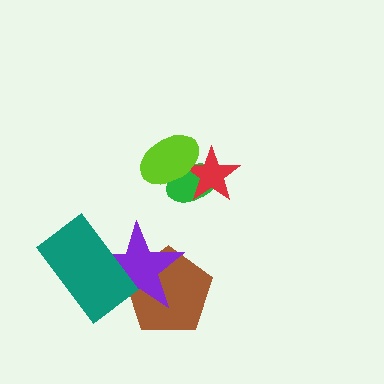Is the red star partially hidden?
Yes, it is partially covered by another shape.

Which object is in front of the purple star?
The teal rectangle is in front of the purple star.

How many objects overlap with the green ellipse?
2 objects overlap with the green ellipse.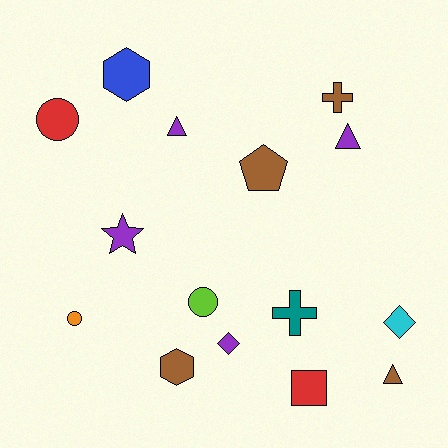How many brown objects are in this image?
There are 4 brown objects.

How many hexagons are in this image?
There are 2 hexagons.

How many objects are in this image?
There are 15 objects.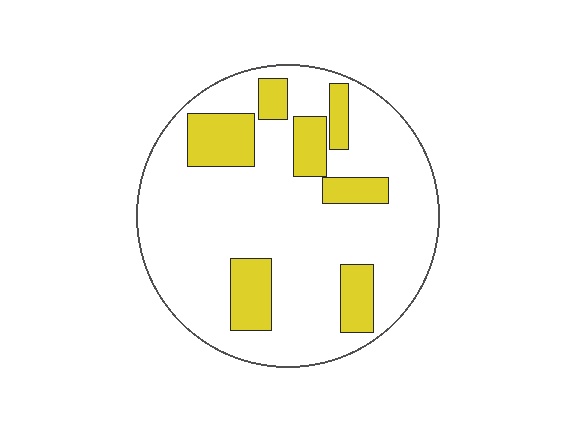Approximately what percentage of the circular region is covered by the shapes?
Approximately 20%.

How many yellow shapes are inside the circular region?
7.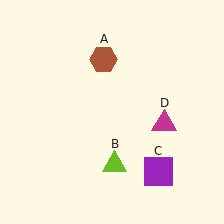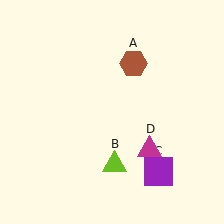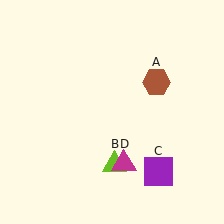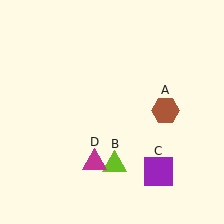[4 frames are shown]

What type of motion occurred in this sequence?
The brown hexagon (object A), magenta triangle (object D) rotated clockwise around the center of the scene.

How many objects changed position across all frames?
2 objects changed position: brown hexagon (object A), magenta triangle (object D).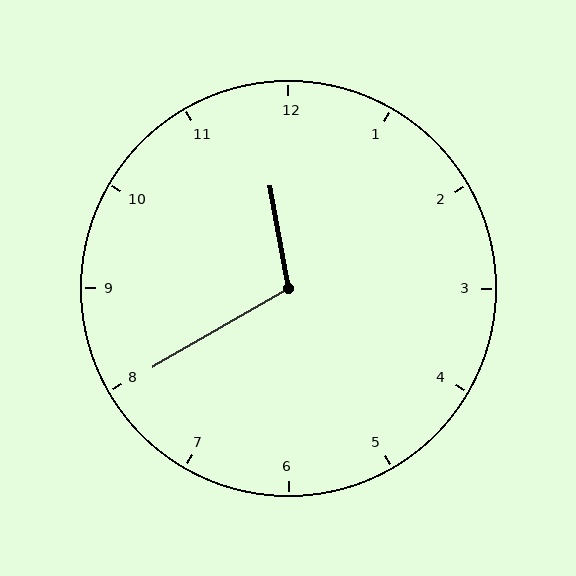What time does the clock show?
11:40.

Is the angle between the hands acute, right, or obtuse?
It is obtuse.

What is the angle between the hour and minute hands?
Approximately 110 degrees.